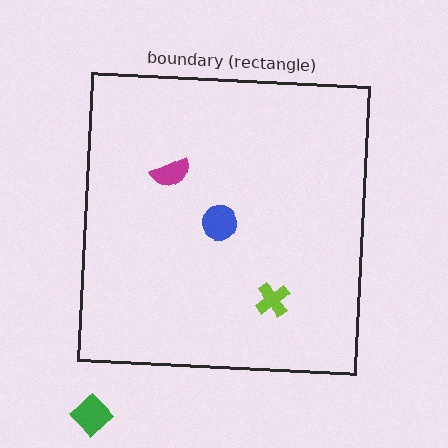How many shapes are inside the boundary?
3 inside, 1 outside.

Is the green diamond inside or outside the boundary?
Outside.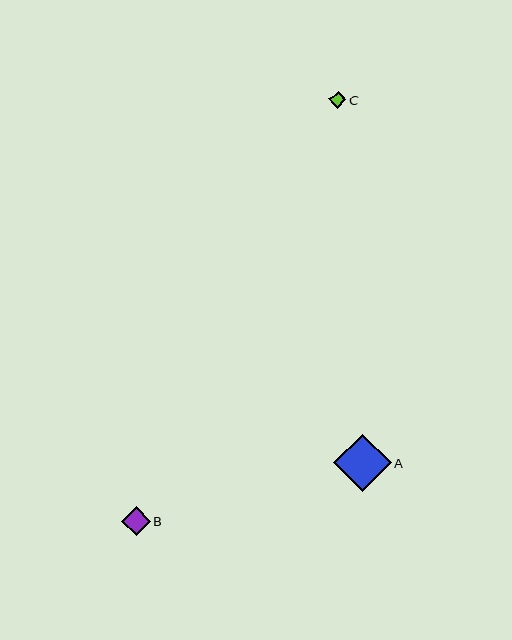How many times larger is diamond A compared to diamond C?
Diamond A is approximately 3.4 times the size of diamond C.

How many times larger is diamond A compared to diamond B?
Diamond A is approximately 2.0 times the size of diamond B.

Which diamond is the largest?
Diamond A is the largest with a size of approximately 58 pixels.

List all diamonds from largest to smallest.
From largest to smallest: A, B, C.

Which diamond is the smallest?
Diamond C is the smallest with a size of approximately 17 pixels.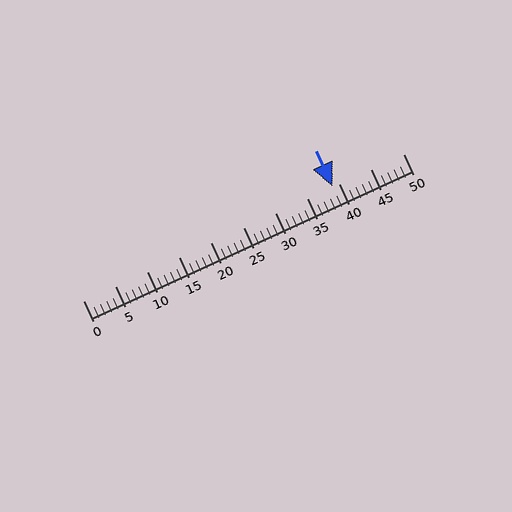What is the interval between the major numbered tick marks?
The major tick marks are spaced 5 units apart.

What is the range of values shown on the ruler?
The ruler shows values from 0 to 50.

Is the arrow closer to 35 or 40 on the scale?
The arrow is closer to 40.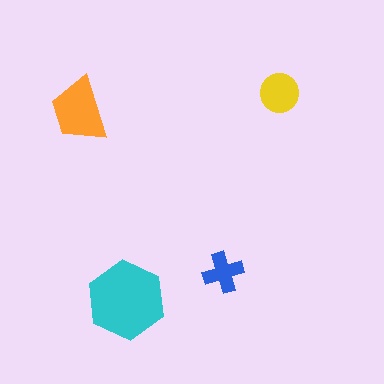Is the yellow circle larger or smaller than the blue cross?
Larger.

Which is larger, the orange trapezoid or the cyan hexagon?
The cyan hexagon.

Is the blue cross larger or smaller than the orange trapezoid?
Smaller.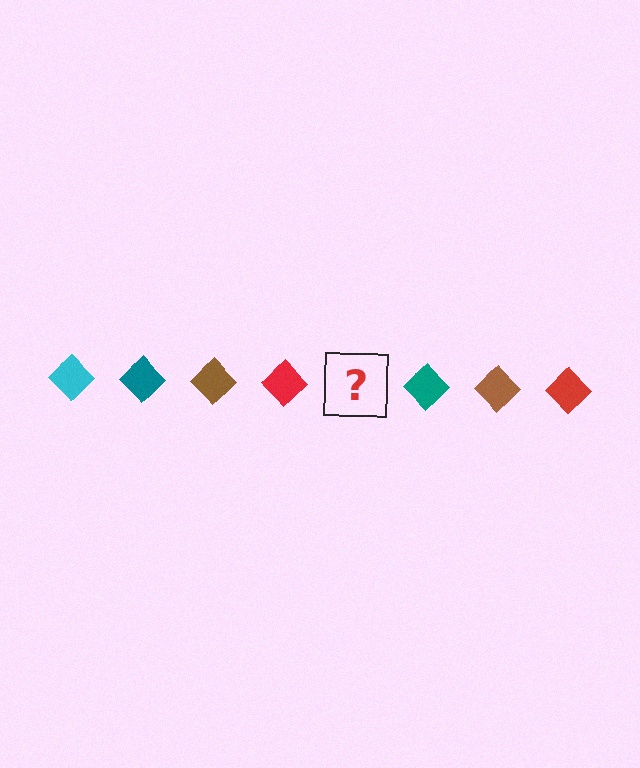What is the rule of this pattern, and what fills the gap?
The rule is that the pattern cycles through cyan, teal, brown, red diamonds. The gap should be filled with a cyan diamond.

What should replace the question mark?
The question mark should be replaced with a cyan diamond.